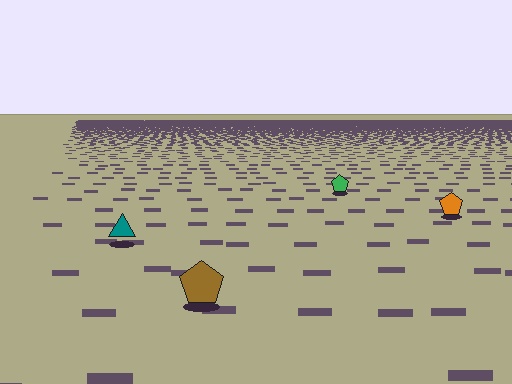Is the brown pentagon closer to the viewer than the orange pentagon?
Yes. The brown pentagon is closer — you can tell from the texture gradient: the ground texture is coarser near it.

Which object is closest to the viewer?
The brown pentagon is closest. The texture marks near it are larger and more spread out.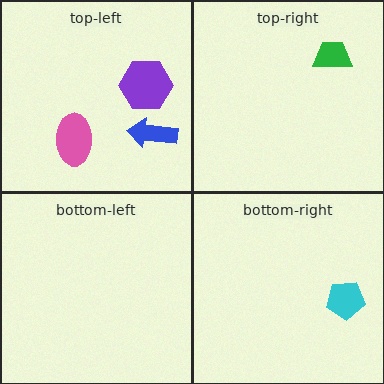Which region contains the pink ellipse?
The top-left region.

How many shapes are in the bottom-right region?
1.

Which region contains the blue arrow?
The top-left region.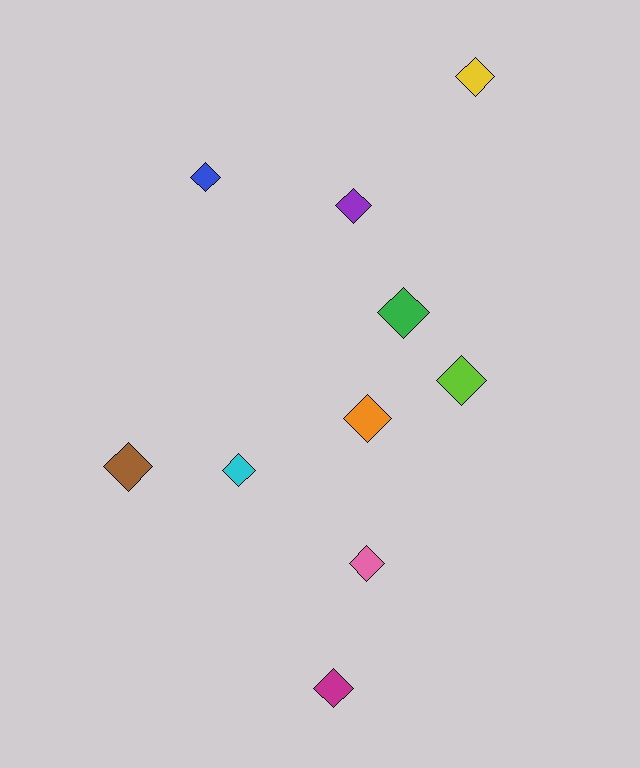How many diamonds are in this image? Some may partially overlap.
There are 10 diamonds.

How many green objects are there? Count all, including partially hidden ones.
There is 1 green object.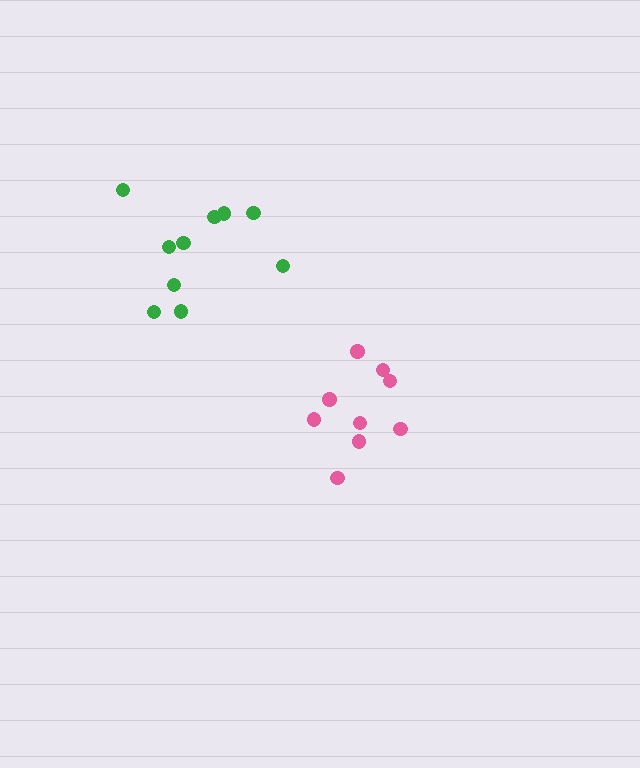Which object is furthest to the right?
The pink cluster is rightmost.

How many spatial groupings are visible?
There are 2 spatial groupings.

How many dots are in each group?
Group 1: 10 dots, Group 2: 9 dots (19 total).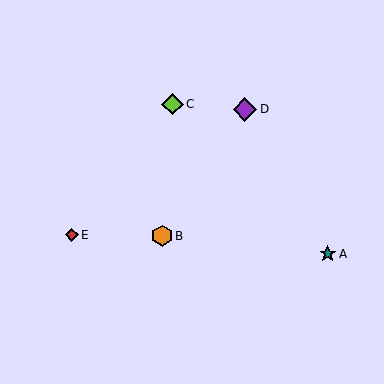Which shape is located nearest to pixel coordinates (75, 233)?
The red diamond (labeled E) at (72, 235) is nearest to that location.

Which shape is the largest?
The purple diamond (labeled D) is the largest.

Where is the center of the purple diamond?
The center of the purple diamond is at (245, 109).